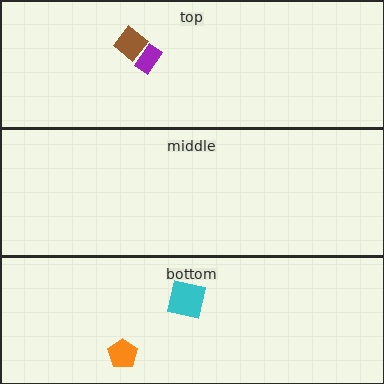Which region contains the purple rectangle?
The top region.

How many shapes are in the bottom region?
2.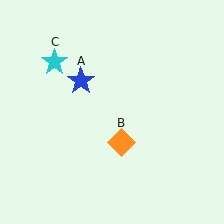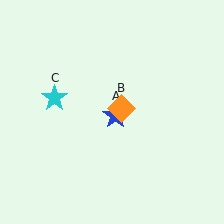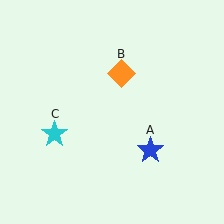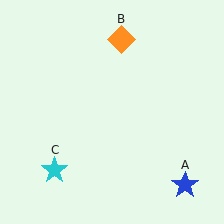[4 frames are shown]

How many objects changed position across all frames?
3 objects changed position: blue star (object A), orange diamond (object B), cyan star (object C).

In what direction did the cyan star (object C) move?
The cyan star (object C) moved down.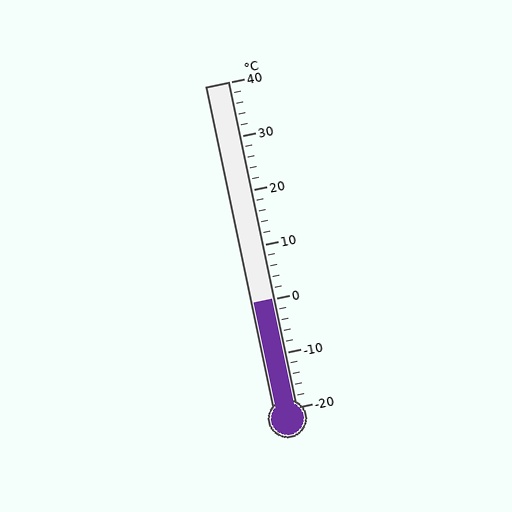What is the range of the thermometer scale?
The thermometer scale ranges from -20°C to 40°C.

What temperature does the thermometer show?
The thermometer shows approximately 0°C.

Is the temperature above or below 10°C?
The temperature is below 10°C.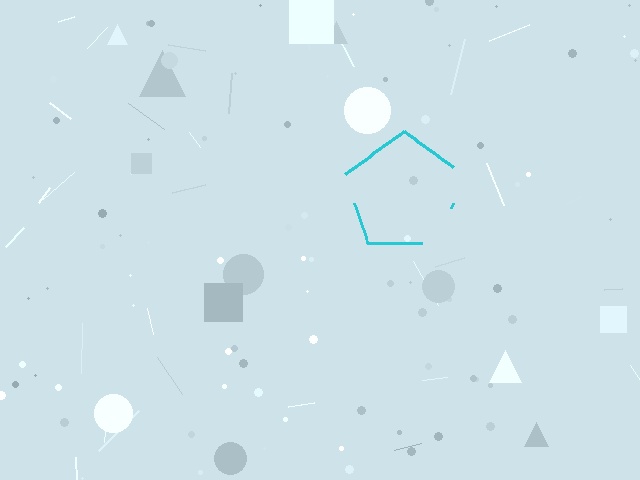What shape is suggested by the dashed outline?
The dashed outline suggests a pentagon.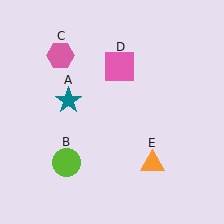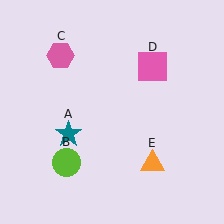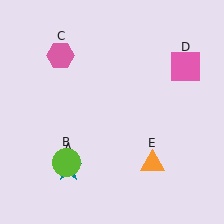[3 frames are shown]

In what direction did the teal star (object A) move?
The teal star (object A) moved down.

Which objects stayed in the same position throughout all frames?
Lime circle (object B) and pink hexagon (object C) and orange triangle (object E) remained stationary.